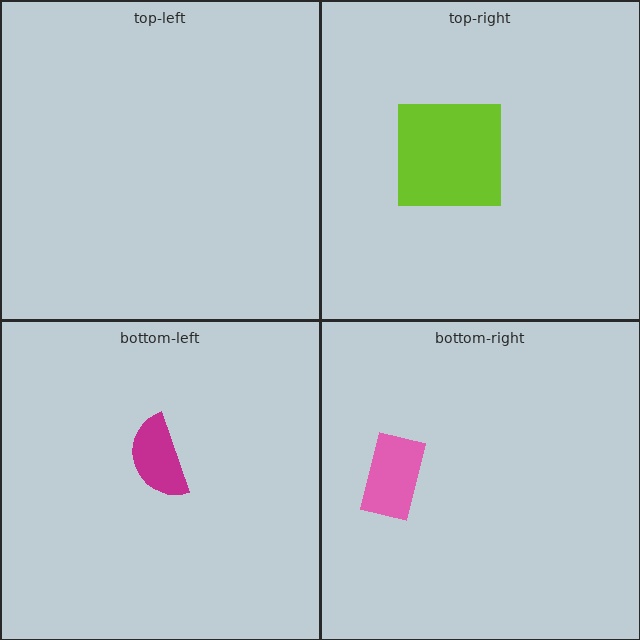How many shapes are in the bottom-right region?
1.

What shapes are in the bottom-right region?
The pink rectangle.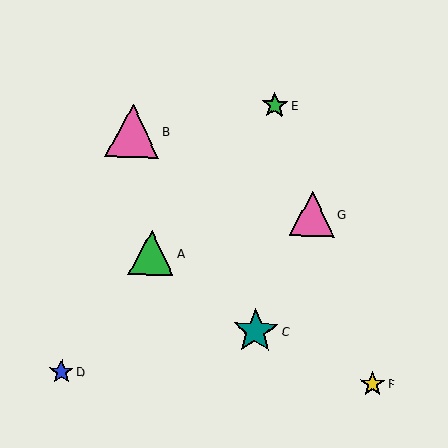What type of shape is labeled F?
Shape F is a yellow star.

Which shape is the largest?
The pink triangle (labeled B) is the largest.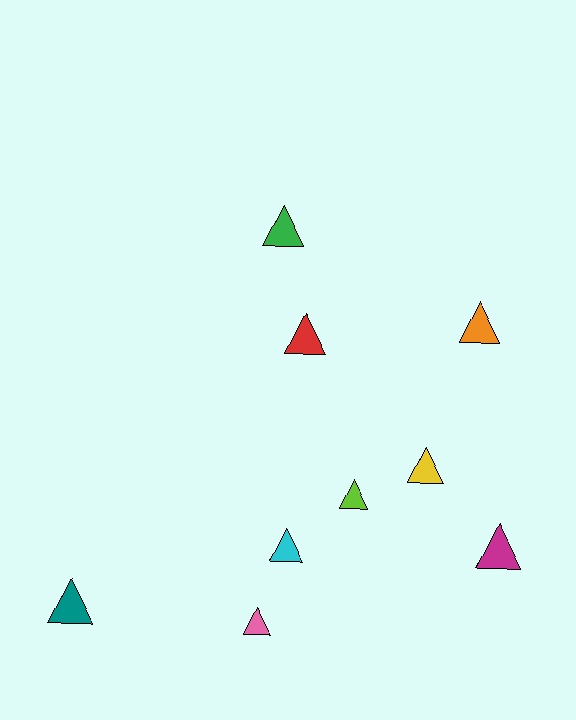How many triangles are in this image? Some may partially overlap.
There are 9 triangles.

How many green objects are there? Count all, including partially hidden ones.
There is 1 green object.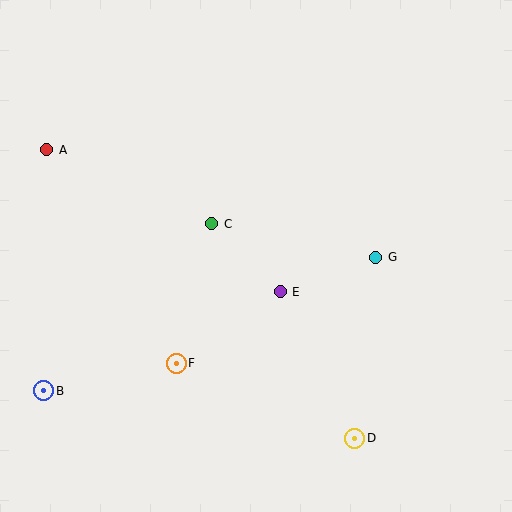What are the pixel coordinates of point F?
Point F is at (176, 363).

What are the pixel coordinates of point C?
Point C is at (212, 224).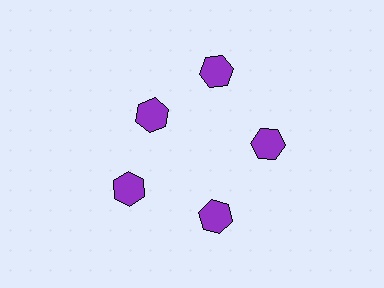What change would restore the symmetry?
The symmetry would be restored by moving it outward, back onto the ring so that all 5 hexagons sit at equal angles and equal distance from the center.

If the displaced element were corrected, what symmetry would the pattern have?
It would have 5-fold rotational symmetry — the pattern would map onto itself every 72 degrees.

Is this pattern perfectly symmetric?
No. The 5 purple hexagons are arranged in a ring, but one element near the 10 o'clock position is pulled inward toward the center, breaking the 5-fold rotational symmetry.